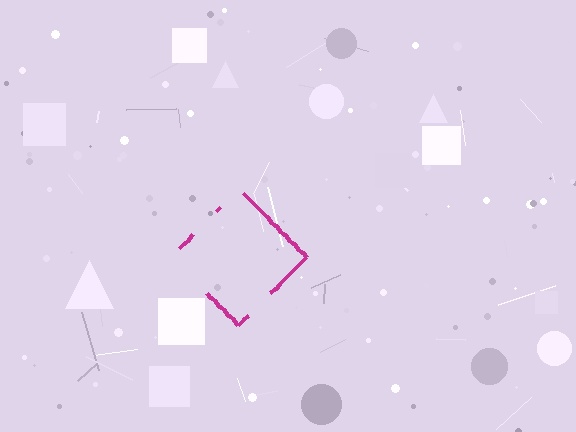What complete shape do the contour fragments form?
The contour fragments form a diamond.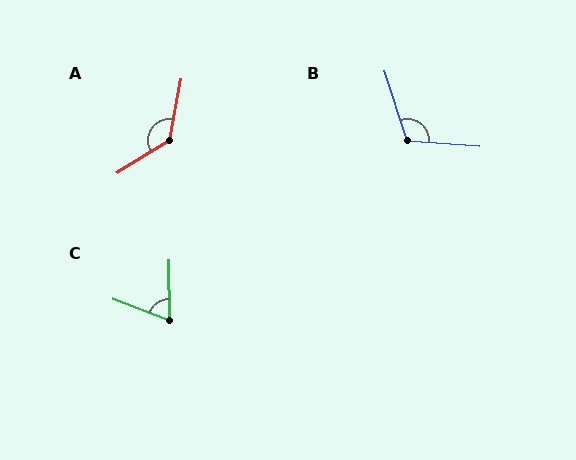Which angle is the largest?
A, at approximately 133 degrees.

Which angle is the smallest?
C, at approximately 69 degrees.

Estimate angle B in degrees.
Approximately 112 degrees.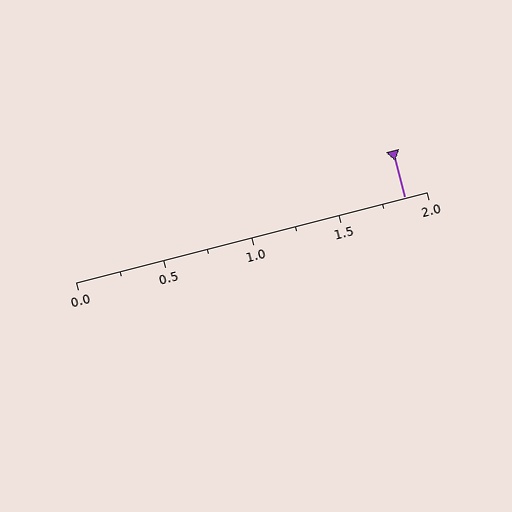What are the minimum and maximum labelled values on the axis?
The axis runs from 0.0 to 2.0.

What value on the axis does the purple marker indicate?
The marker indicates approximately 1.88.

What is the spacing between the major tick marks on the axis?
The major ticks are spaced 0.5 apart.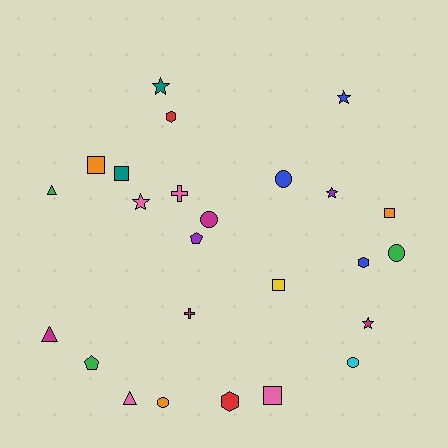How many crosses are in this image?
There are 2 crosses.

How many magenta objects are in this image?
There are 4 magenta objects.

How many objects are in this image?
There are 25 objects.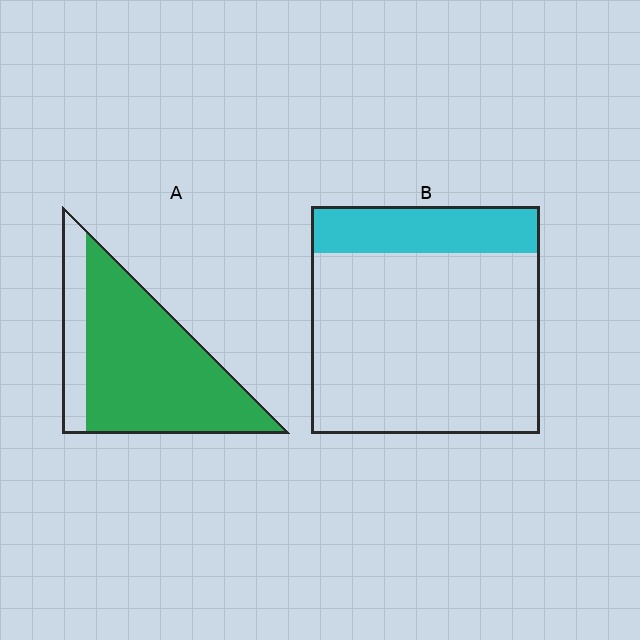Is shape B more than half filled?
No.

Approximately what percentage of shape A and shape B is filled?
A is approximately 80% and B is approximately 20%.